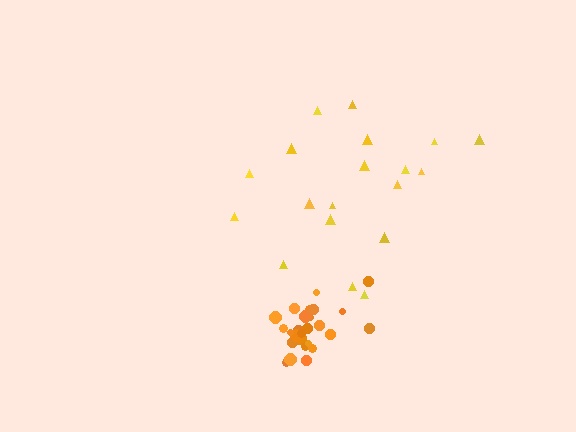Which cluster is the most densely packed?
Orange.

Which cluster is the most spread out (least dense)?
Yellow.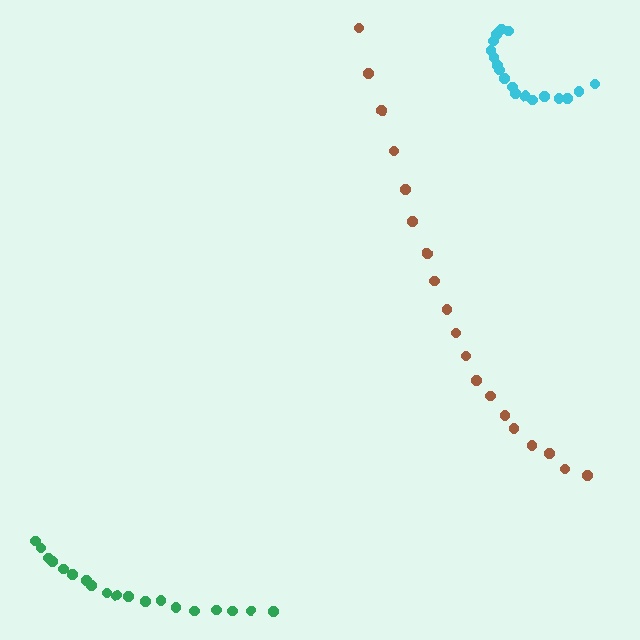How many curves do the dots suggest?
There are 3 distinct paths.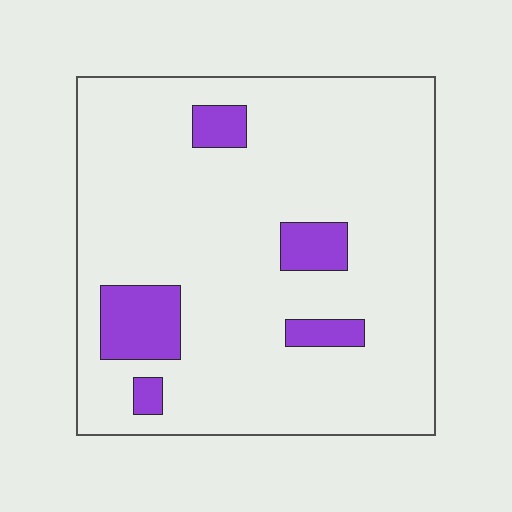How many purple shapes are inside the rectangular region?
5.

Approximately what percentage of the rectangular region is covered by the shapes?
Approximately 10%.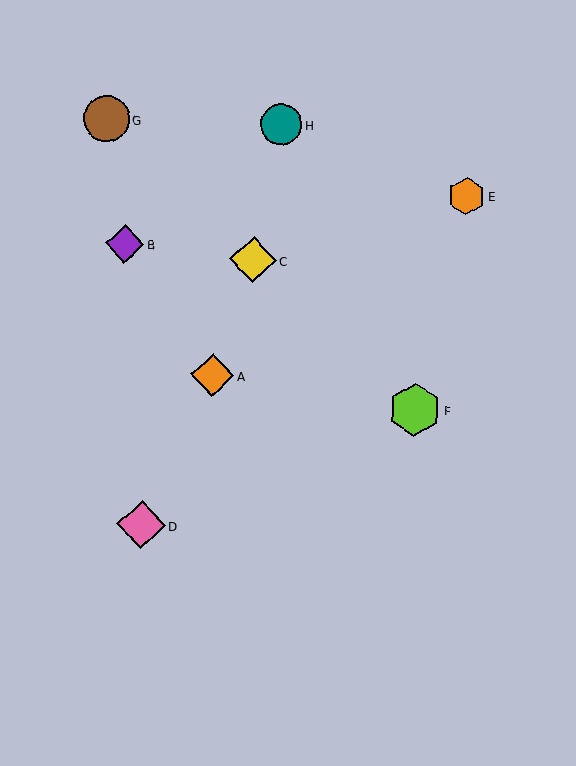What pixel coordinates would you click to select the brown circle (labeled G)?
Click at (107, 119) to select the brown circle G.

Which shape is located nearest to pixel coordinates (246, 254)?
The yellow diamond (labeled C) at (253, 260) is nearest to that location.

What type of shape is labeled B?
Shape B is a purple diamond.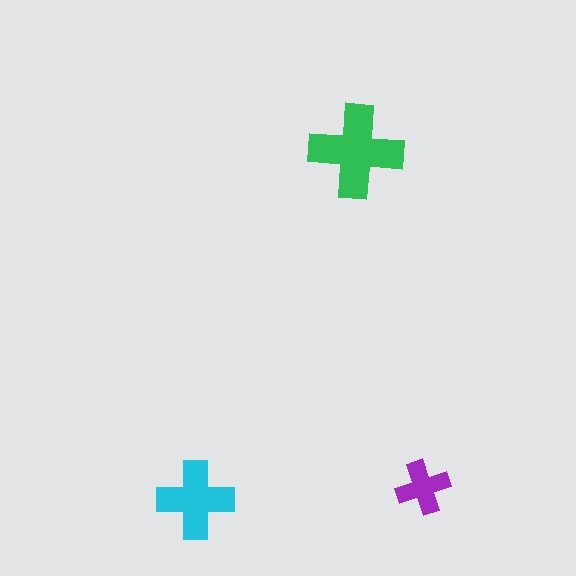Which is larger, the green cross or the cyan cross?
The green one.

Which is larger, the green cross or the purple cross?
The green one.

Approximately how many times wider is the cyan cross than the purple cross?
About 1.5 times wider.